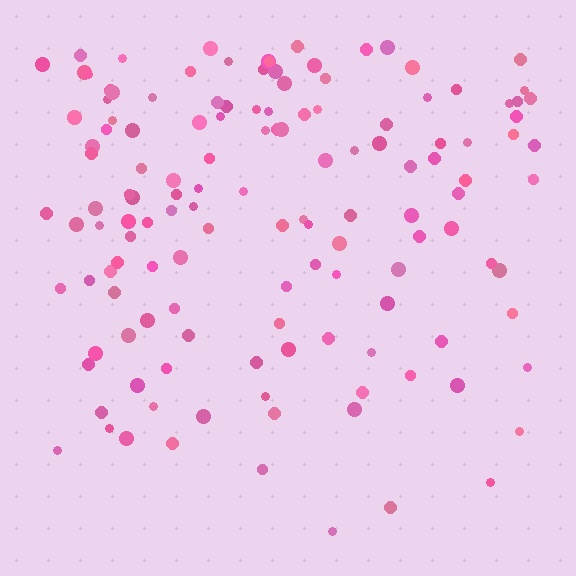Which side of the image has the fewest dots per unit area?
The bottom.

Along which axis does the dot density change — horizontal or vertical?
Vertical.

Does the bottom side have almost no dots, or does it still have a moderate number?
Still a moderate number, just noticeably fewer than the top.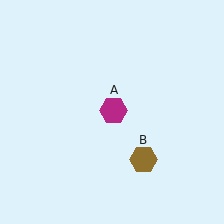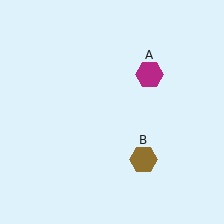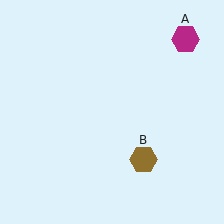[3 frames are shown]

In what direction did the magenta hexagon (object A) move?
The magenta hexagon (object A) moved up and to the right.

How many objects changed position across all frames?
1 object changed position: magenta hexagon (object A).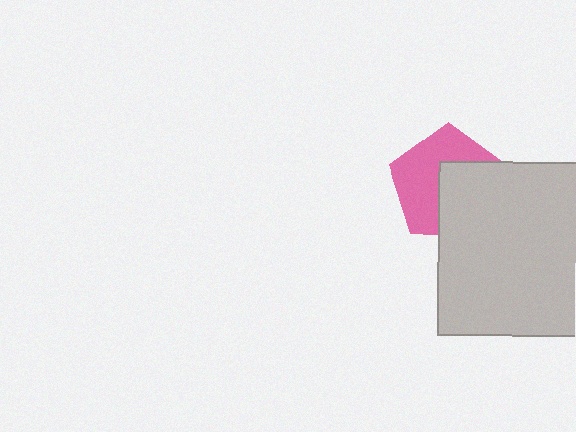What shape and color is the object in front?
The object in front is a light gray square.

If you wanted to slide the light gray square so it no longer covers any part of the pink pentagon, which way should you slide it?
Slide it toward the lower-right — that is the most direct way to separate the two shapes.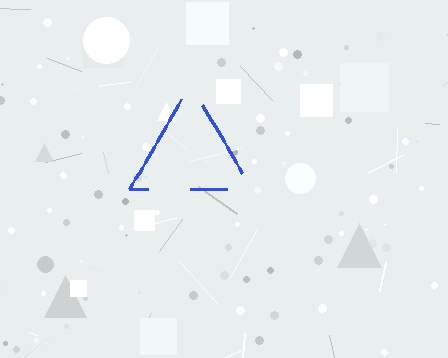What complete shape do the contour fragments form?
The contour fragments form a triangle.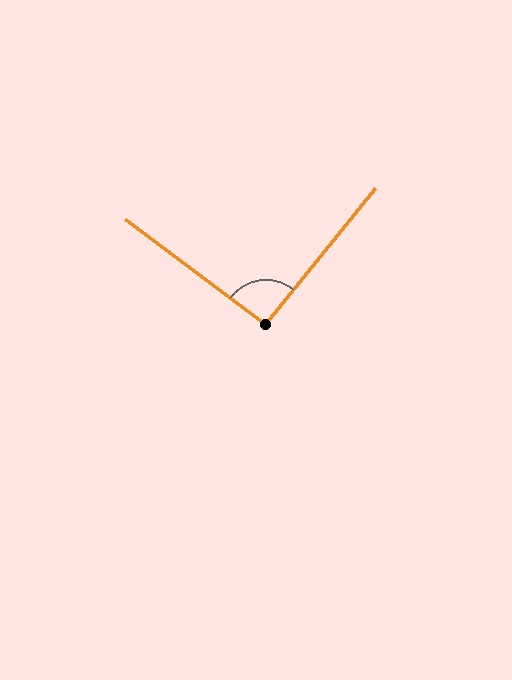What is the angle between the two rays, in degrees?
Approximately 92 degrees.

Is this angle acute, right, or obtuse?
It is approximately a right angle.